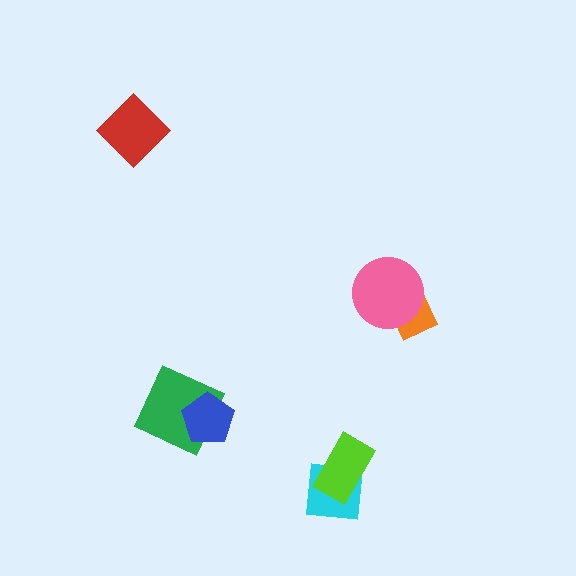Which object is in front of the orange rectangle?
The pink circle is in front of the orange rectangle.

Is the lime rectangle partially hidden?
No, no other shape covers it.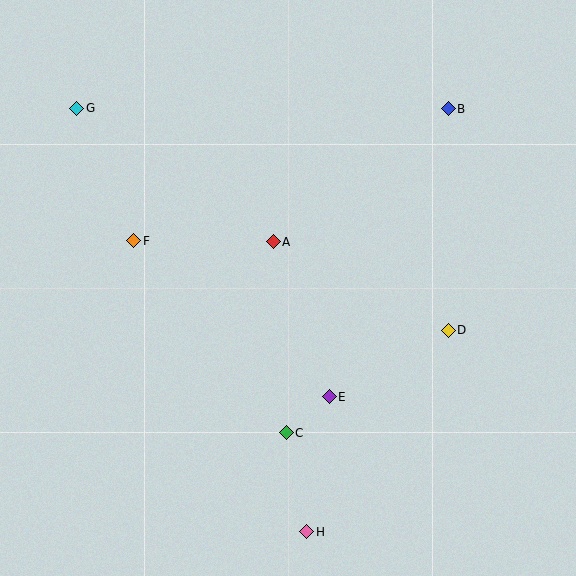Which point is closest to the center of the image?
Point A at (273, 242) is closest to the center.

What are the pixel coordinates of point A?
Point A is at (273, 242).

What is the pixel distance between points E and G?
The distance between E and G is 384 pixels.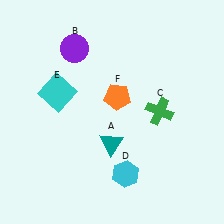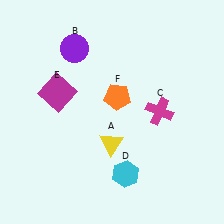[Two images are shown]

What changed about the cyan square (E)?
In Image 1, E is cyan. In Image 2, it changed to magenta.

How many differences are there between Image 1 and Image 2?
There are 3 differences between the two images.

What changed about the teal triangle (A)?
In Image 1, A is teal. In Image 2, it changed to yellow.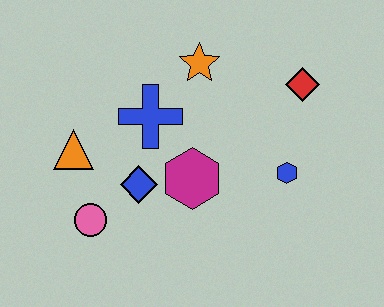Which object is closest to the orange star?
The blue cross is closest to the orange star.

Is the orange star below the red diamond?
No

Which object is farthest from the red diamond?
The pink circle is farthest from the red diamond.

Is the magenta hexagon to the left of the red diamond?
Yes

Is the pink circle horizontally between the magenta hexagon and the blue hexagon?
No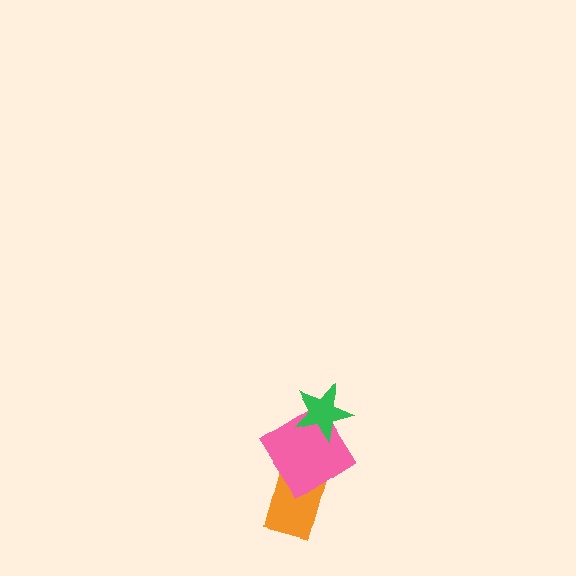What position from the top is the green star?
The green star is 1st from the top.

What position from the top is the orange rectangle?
The orange rectangle is 3rd from the top.